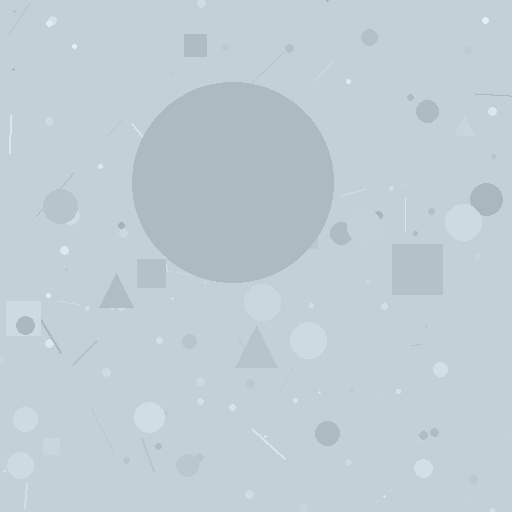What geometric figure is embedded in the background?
A circle is embedded in the background.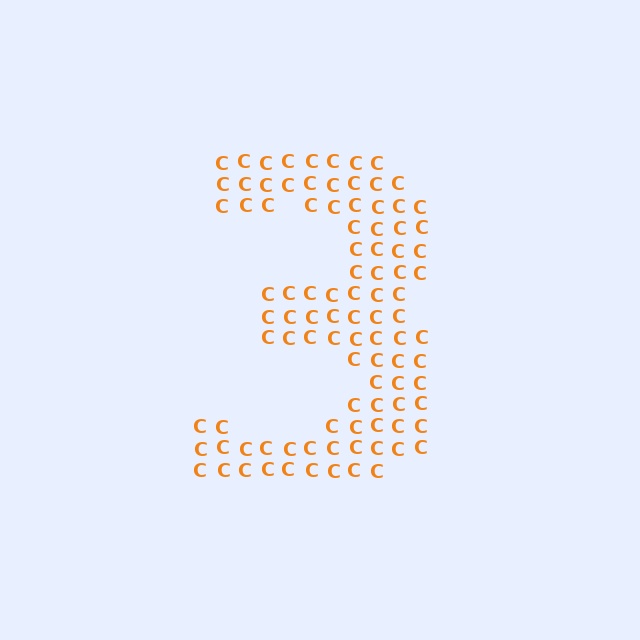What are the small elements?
The small elements are letter C's.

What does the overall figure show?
The overall figure shows the digit 3.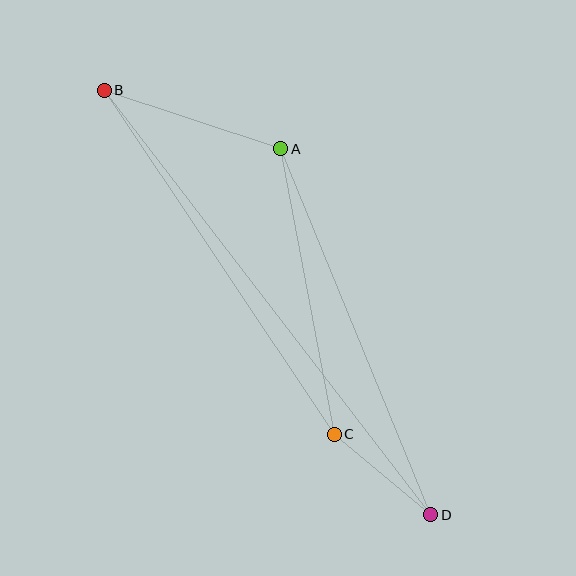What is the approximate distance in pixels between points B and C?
The distance between B and C is approximately 414 pixels.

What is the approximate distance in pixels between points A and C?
The distance between A and C is approximately 291 pixels.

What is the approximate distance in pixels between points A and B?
The distance between A and B is approximately 186 pixels.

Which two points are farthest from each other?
Points B and D are farthest from each other.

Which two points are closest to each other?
Points C and D are closest to each other.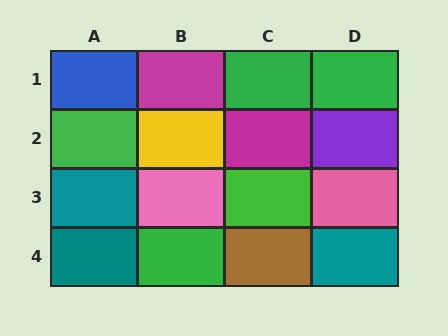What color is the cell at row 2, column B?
Yellow.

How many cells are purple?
1 cell is purple.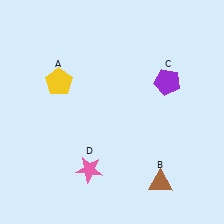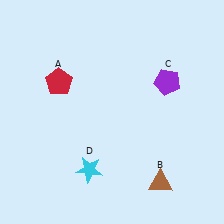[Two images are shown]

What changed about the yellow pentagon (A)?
In Image 1, A is yellow. In Image 2, it changed to red.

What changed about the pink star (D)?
In Image 1, D is pink. In Image 2, it changed to cyan.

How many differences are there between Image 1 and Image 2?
There are 2 differences between the two images.